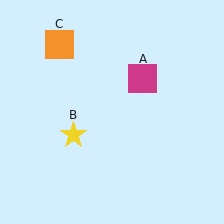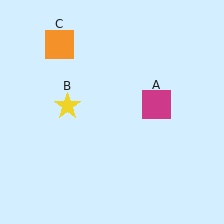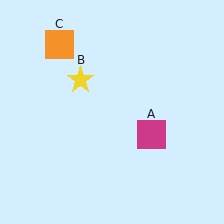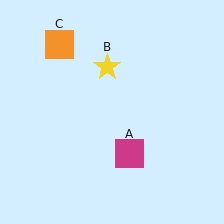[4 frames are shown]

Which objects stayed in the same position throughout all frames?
Orange square (object C) remained stationary.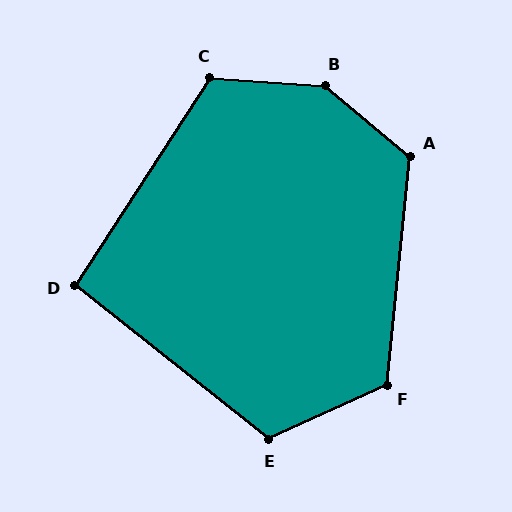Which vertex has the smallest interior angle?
D, at approximately 95 degrees.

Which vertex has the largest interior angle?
B, at approximately 144 degrees.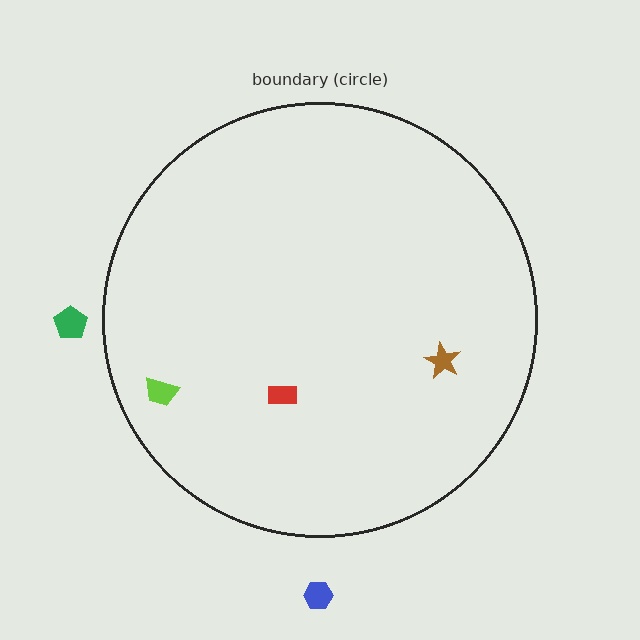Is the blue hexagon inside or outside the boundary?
Outside.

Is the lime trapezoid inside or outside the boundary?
Inside.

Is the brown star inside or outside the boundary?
Inside.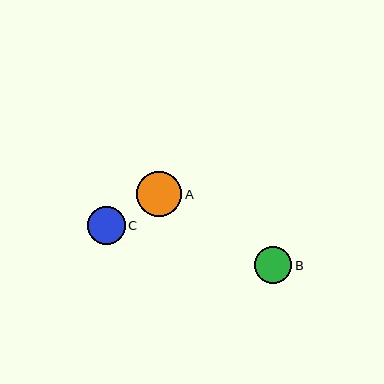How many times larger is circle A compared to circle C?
Circle A is approximately 1.2 times the size of circle C.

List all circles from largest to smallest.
From largest to smallest: A, C, B.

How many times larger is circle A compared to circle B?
Circle A is approximately 1.2 times the size of circle B.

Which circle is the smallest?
Circle B is the smallest with a size of approximately 37 pixels.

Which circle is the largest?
Circle A is the largest with a size of approximately 45 pixels.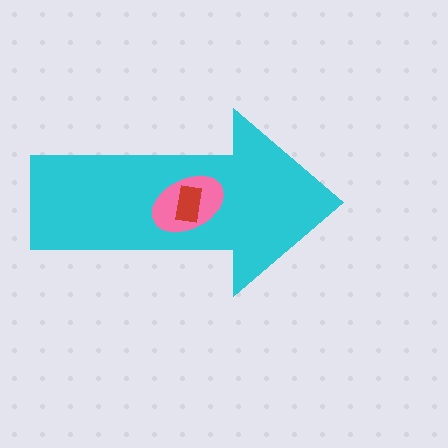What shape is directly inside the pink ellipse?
The red rectangle.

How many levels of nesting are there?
3.